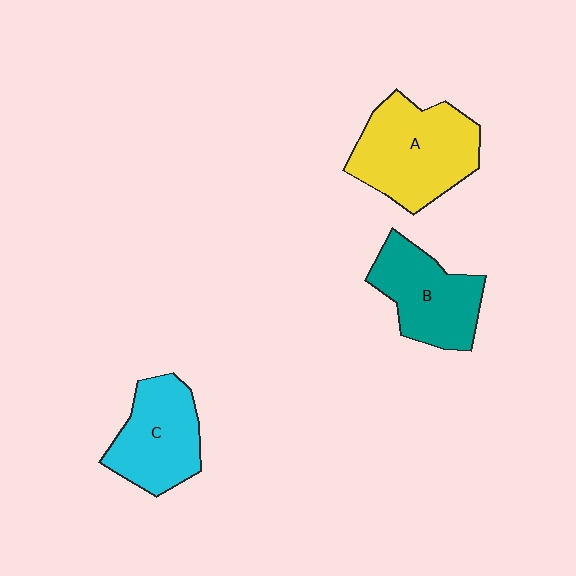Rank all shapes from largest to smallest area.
From largest to smallest: A (yellow), B (teal), C (cyan).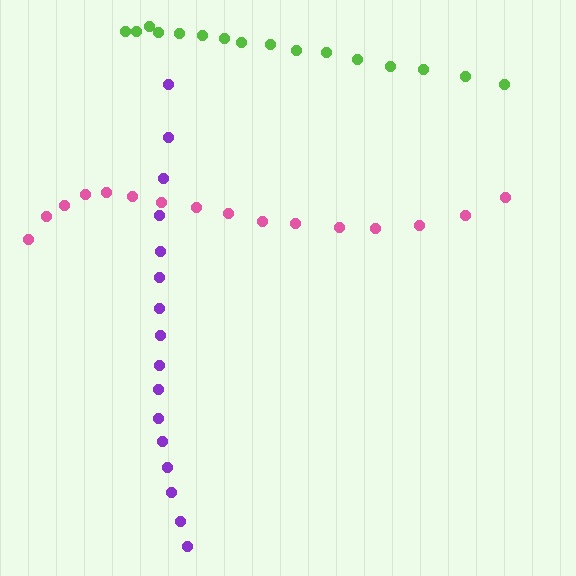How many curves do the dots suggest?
There are 3 distinct paths.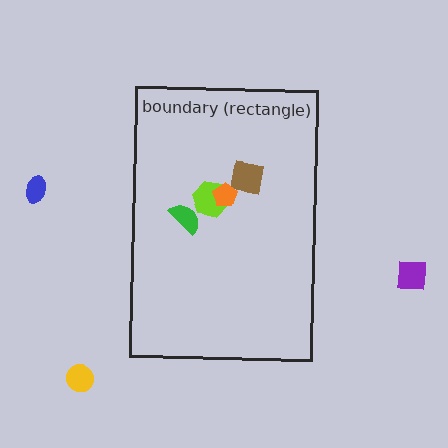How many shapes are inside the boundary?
4 inside, 3 outside.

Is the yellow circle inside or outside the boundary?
Outside.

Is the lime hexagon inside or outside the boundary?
Inside.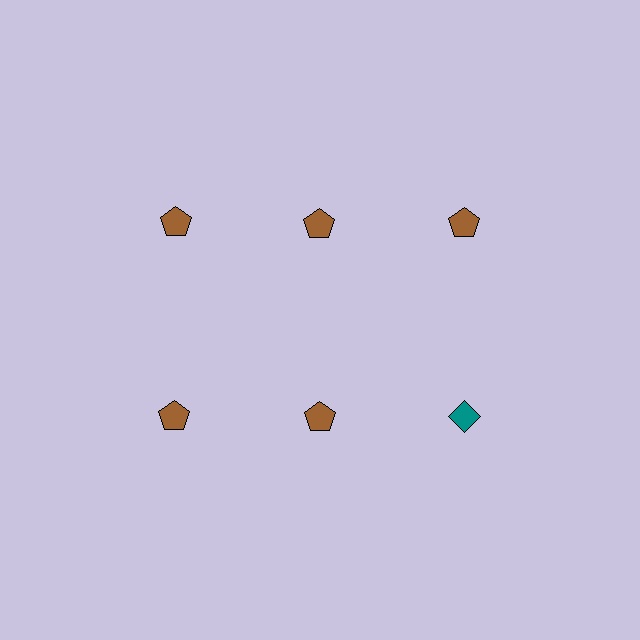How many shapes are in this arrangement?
There are 6 shapes arranged in a grid pattern.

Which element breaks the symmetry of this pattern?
The teal diamond in the second row, center column breaks the symmetry. All other shapes are brown pentagons.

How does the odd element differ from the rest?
It differs in both color (teal instead of brown) and shape (diamond instead of pentagon).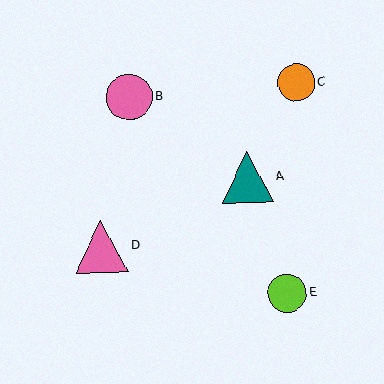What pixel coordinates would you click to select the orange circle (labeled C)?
Click at (296, 83) to select the orange circle C.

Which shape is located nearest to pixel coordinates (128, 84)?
The pink circle (labeled B) at (129, 97) is nearest to that location.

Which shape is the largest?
The pink triangle (labeled D) is the largest.